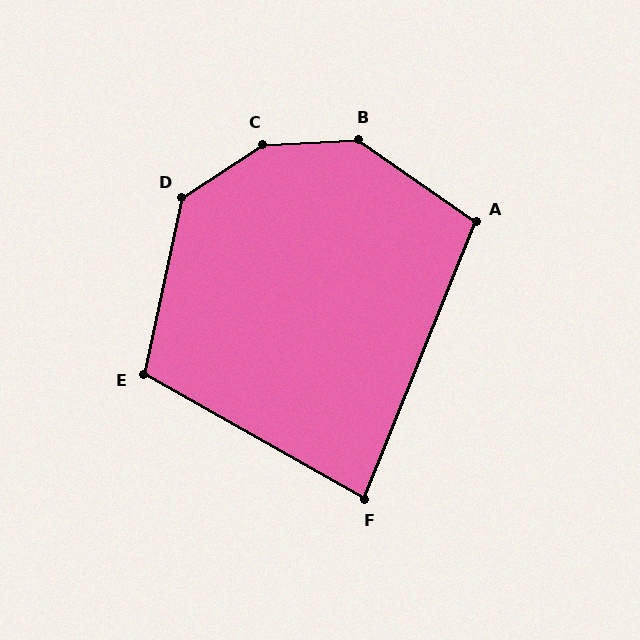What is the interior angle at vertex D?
Approximately 136 degrees (obtuse).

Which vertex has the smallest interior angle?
F, at approximately 83 degrees.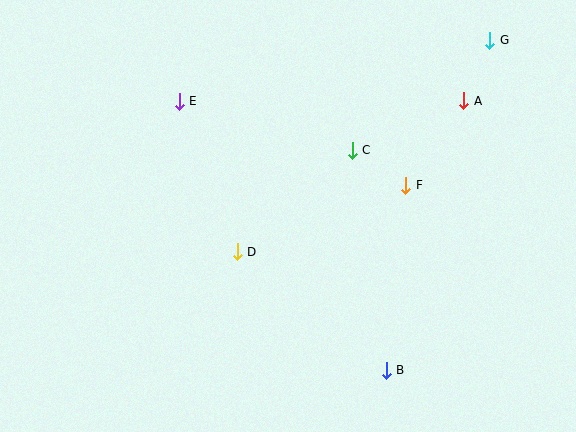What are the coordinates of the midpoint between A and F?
The midpoint between A and F is at (435, 143).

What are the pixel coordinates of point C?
Point C is at (352, 150).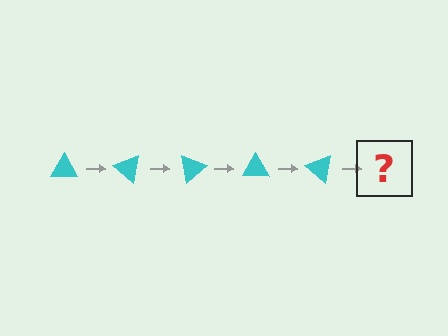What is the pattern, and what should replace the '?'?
The pattern is that the triangle rotates 40 degrees each step. The '?' should be a cyan triangle rotated 200 degrees.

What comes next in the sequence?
The next element should be a cyan triangle rotated 200 degrees.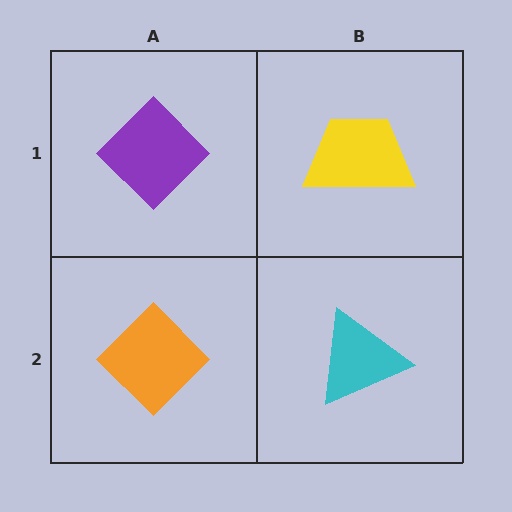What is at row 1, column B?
A yellow trapezoid.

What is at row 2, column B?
A cyan triangle.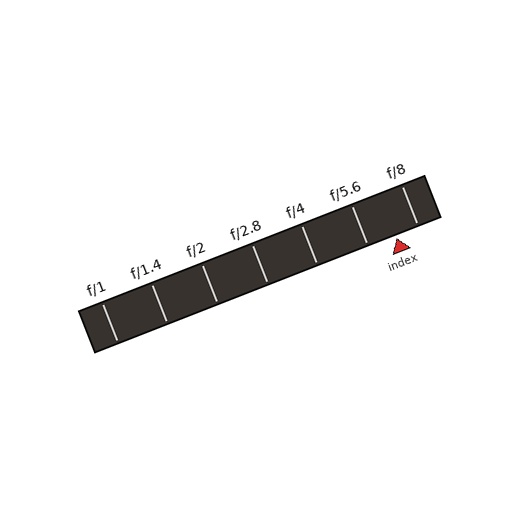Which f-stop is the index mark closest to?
The index mark is closest to f/8.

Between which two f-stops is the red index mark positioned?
The index mark is between f/5.6 and f/8.